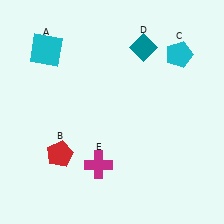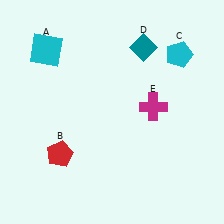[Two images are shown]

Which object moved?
The magenta cross (E) moved up.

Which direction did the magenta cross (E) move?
The magenta cross (E) moved up.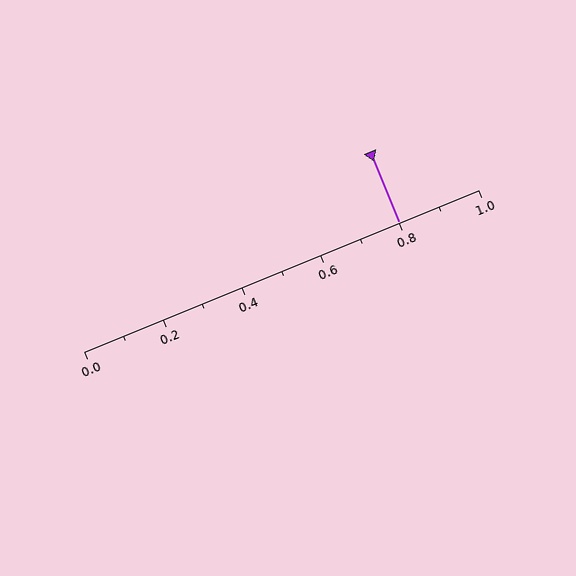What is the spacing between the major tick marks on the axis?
The major ticks are spaced 0.2 apart.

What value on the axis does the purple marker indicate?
The marker indicates approximately 0.8.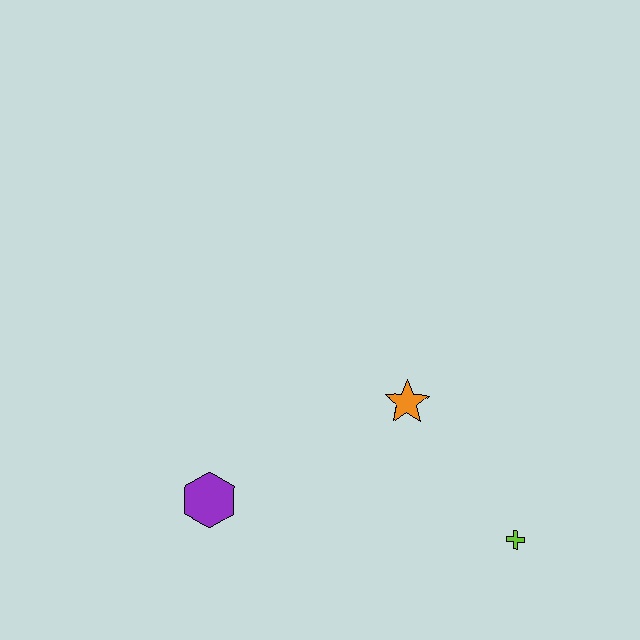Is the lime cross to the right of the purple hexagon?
Yes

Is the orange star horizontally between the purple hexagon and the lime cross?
Yes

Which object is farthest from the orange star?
The purple hexagon is farthest from the orange star.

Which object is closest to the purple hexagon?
The orange star is closest to the purple hexagon.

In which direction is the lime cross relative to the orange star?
The lime cross is below the orange star.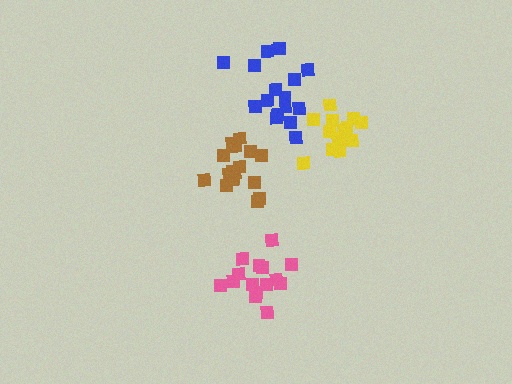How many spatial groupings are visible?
There are 4 spatial groupings.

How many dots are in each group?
Group 1: 16 dots, Group 2: 15 dots, Group 3: 15 dots, Group 4: 16 dots (62 total).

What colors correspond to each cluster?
The clusters are colored: brown, yellow, pink, blue.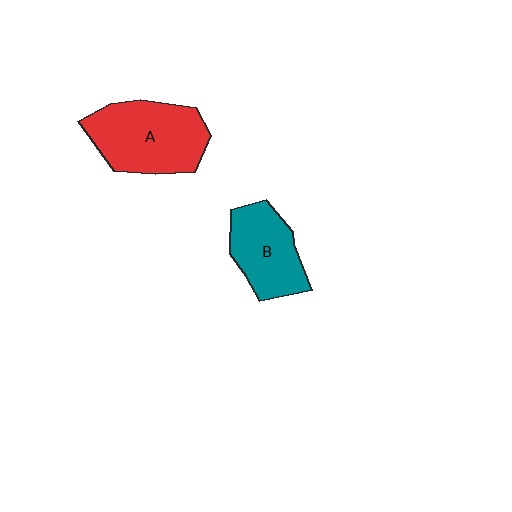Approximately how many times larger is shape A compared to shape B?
Approximately 1.4 times.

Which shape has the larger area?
Shape A (red).